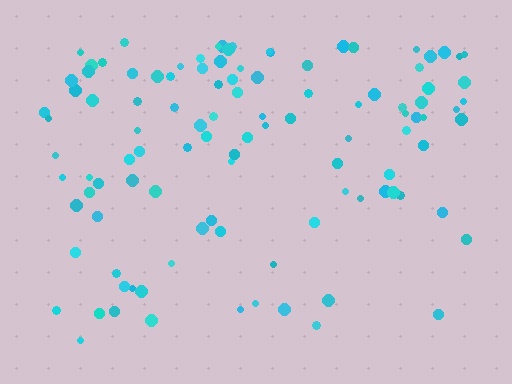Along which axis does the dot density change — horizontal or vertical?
Vertical.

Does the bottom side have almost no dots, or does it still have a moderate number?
Still a moderate number, just noticeably fewer than the top.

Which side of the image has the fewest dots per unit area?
The bottom.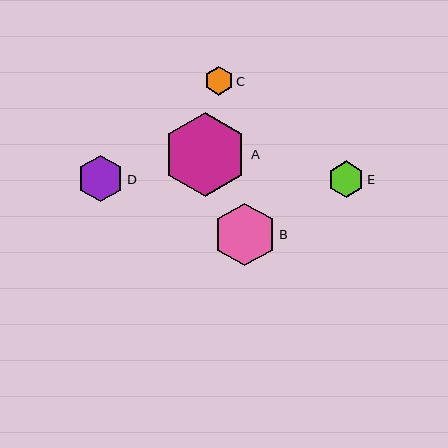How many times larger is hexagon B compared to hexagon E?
Hexagon B is approximately 1.7 times the size of hexagon E.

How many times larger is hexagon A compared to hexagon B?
Hexagon A is approximately 1.3 times the size of hexagon B.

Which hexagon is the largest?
Hexagon A is the largest with a size of approximately 84 pixels.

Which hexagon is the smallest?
Hexagon C is the smallest with a size of approximately 29 pixels.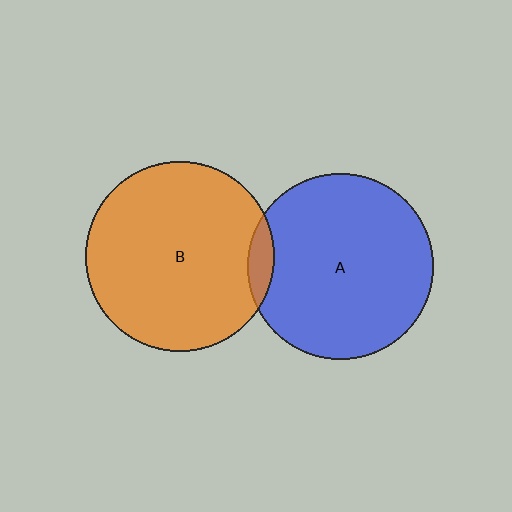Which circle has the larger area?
Circle B (orange).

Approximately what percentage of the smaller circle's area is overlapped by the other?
Approximately 5%.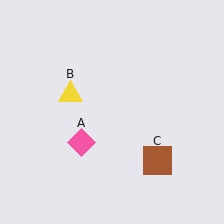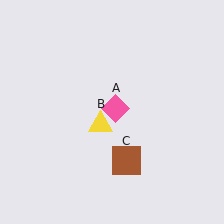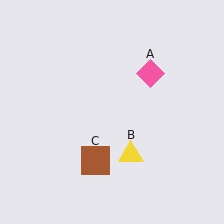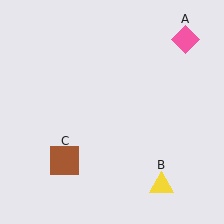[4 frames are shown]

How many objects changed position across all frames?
3 objects changed position: pink diamond (object A), yellow triangle (object B), brown square (object C).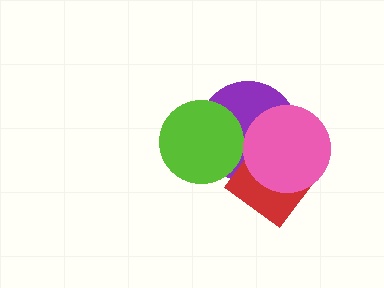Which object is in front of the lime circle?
The red diamond is in front of the lime circle.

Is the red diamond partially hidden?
Yes, it is partially covered by another shape.